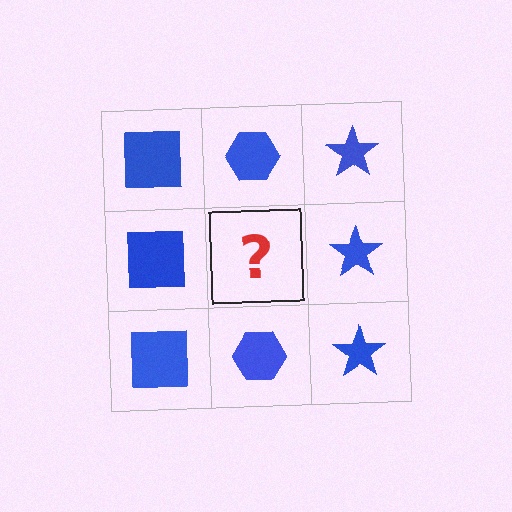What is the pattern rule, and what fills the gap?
The rule is that each column has a consistent shape. The gap should be filled with a blue hexagon.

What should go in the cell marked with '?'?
The missing cell should contain a blue hexagon.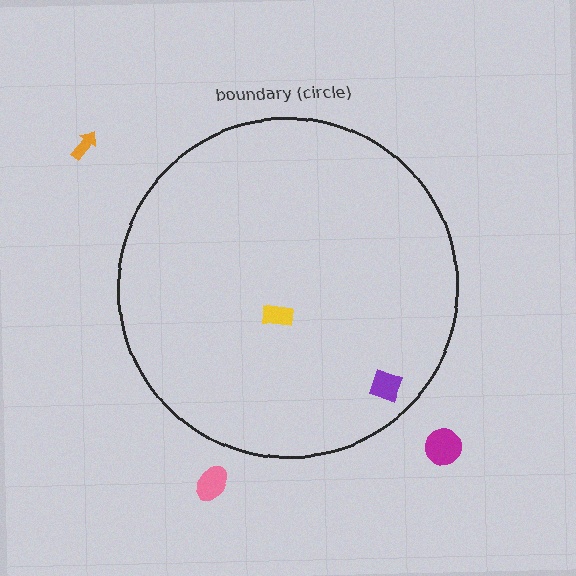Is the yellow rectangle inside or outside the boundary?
Inside.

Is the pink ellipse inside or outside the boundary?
Outside.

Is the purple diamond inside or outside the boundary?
Inside.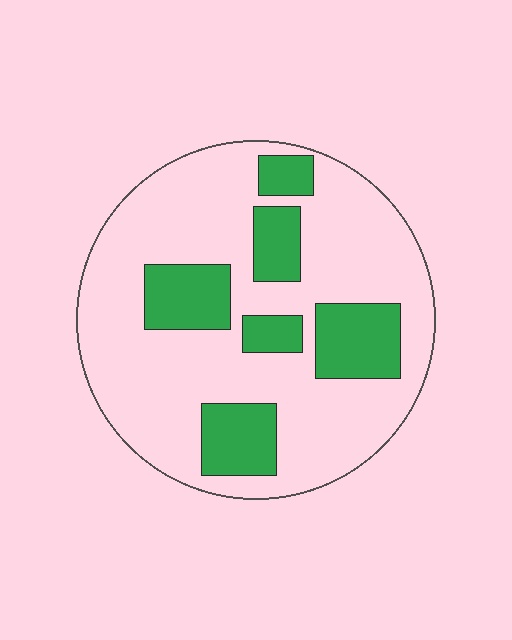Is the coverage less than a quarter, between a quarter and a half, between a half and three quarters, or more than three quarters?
Between a quarter and a half.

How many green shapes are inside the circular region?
6.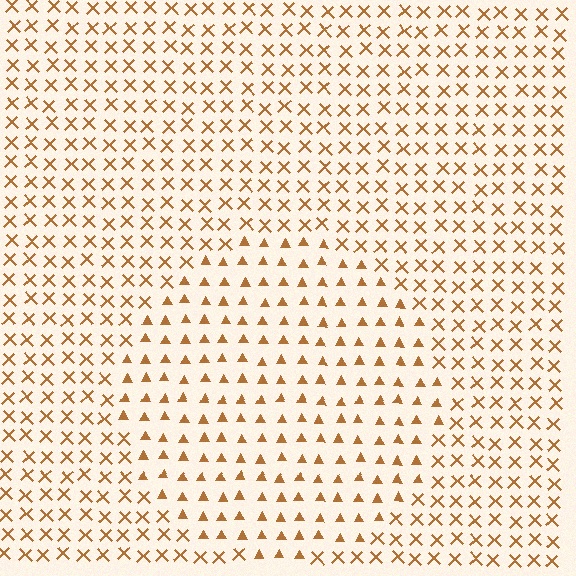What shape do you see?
I see a circle.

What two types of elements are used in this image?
The image uses triangles inside the circle region and X marks outside it.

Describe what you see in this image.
The image is filled with small brown elements arranged in a uniform grid. A circle-shaped region contains triangles, while the surrounding area contains X marks. The boundary is defined purely by the change in element shape.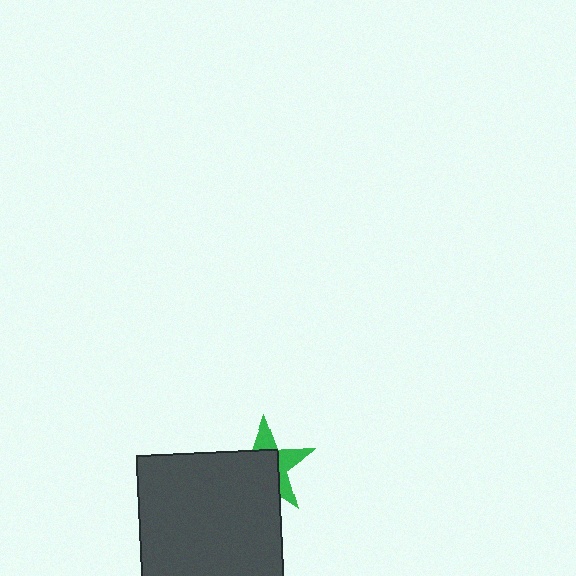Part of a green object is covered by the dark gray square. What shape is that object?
It is a star.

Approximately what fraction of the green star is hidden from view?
Roughly 62% of the green star is hidden behind the dark gray square.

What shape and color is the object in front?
The object in front is a dark gray square.